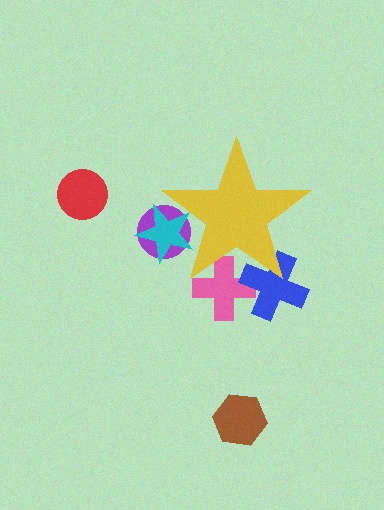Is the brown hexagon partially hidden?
No, the brown hexagon is fully visible.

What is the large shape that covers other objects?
A yellow star.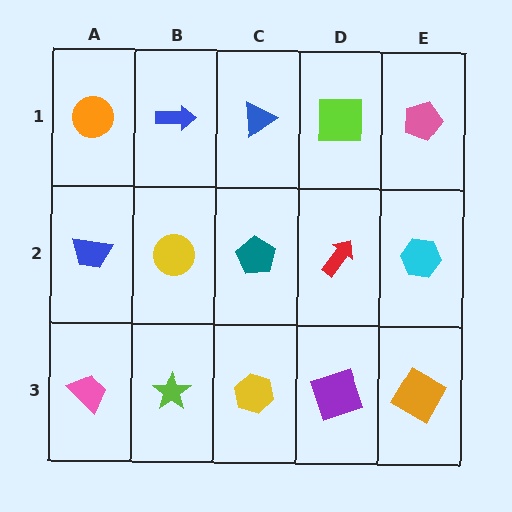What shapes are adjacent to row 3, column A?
A blue trapezoid (row 2, column A), a lime star (row 3, column B).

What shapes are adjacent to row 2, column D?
A lime square (row 1, column D), a purple square (row 3, column D), a teal pentagon (row 2, column C), a cyan hexagon (row 2, column E).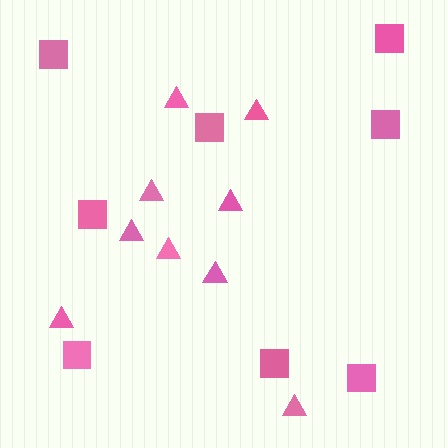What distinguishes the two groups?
There are 2 groups: one group of squares (8) and one group of triangles (9).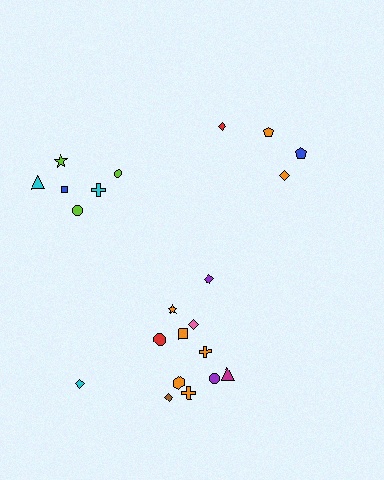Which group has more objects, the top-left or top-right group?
The top-left group.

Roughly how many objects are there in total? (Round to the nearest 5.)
Roughly 20 objects in total.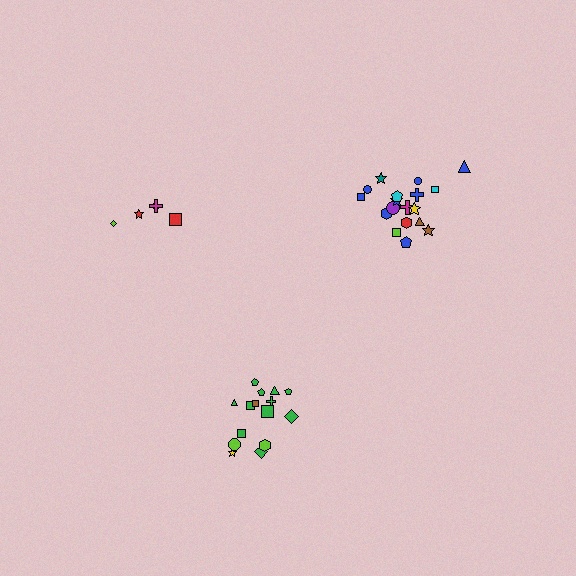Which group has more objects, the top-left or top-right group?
The top-right group.